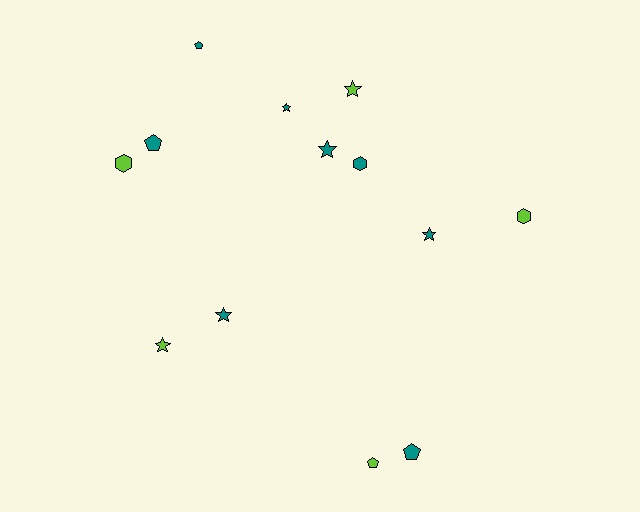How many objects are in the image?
There are 13 objects.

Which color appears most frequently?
Teal, with 8 objects.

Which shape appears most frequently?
Star, with 6 objects.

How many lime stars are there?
There are 2 lime stars.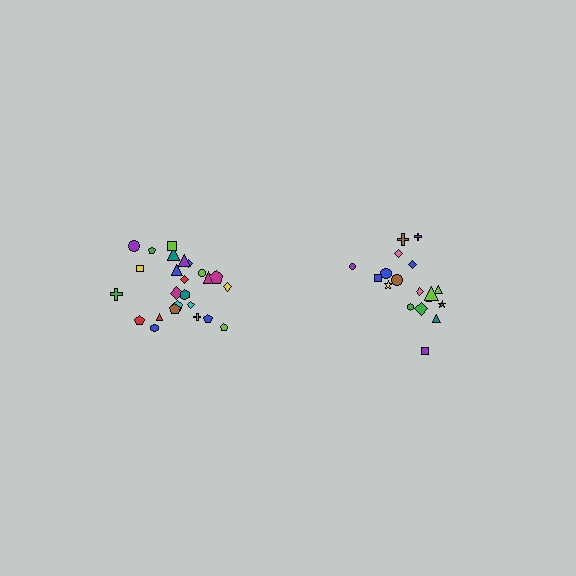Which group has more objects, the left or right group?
The left group.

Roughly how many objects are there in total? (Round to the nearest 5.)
Roughly 45 objects in total.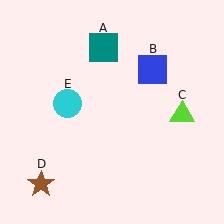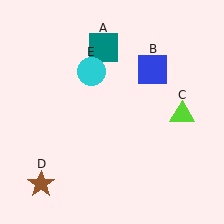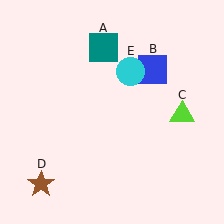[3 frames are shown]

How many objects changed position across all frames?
1 object changed position: cyan circle (object E).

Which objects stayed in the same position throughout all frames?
Teal square (object A) and blue square (object B) and lime triangle (object C) and brown star (object D) remained stationary.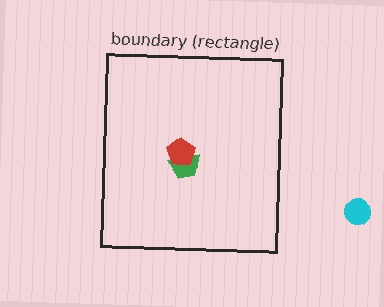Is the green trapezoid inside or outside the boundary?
Inside.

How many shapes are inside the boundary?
2 inside, 1 outside.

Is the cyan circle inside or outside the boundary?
Outside.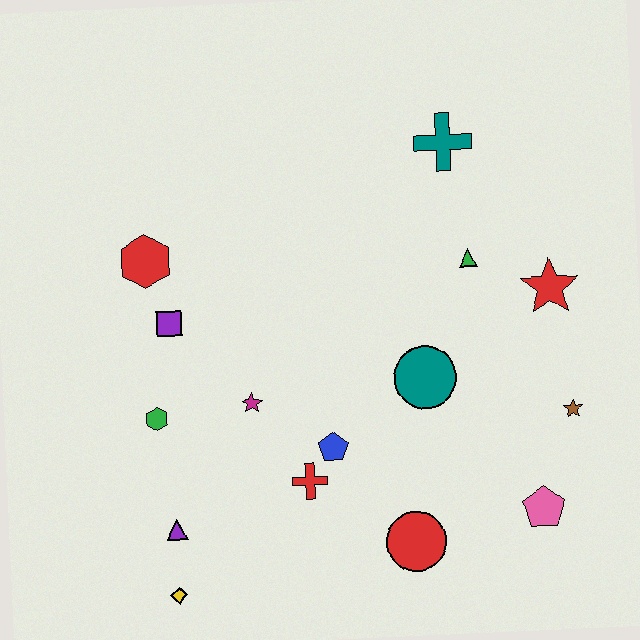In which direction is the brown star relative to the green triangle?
The brown star is below the green triangle.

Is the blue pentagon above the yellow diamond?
Yes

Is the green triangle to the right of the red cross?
Yes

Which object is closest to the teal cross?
The green triangle is closest to the teal cross.